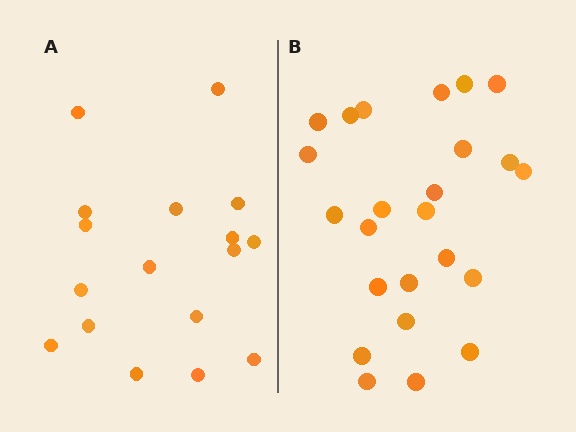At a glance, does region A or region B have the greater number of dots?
Region B (the right region) has more dots.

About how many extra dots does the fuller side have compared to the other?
Region B has roughly 8 or so more dots than region A.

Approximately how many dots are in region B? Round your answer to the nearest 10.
About 20 dots. (The exact count is 24, which rounds to 20.)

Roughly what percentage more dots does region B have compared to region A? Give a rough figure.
About 40% more.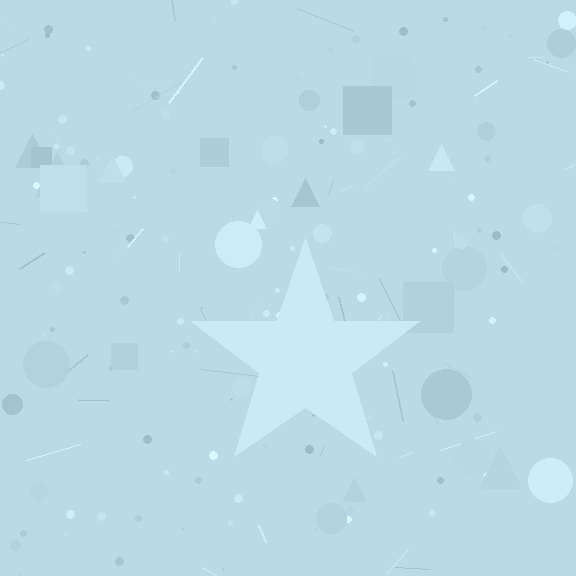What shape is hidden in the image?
A star is hidden in the image.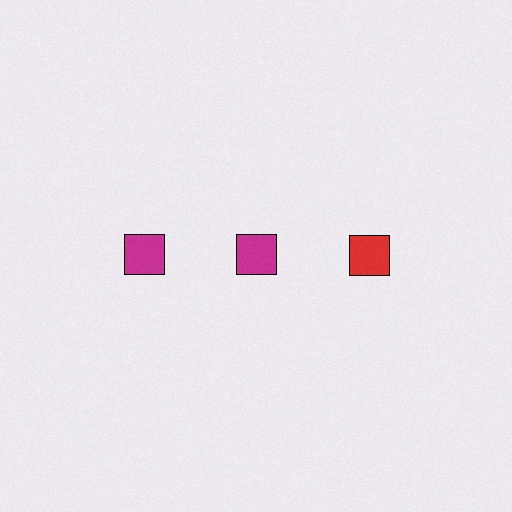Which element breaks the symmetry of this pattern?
The red square in the top row, center column breaks the symmetry. All other shapes are magenta squares.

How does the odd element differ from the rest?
It has a different color: red instead of magenta.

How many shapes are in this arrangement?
There are 3 shapes arranged in a grid pattern.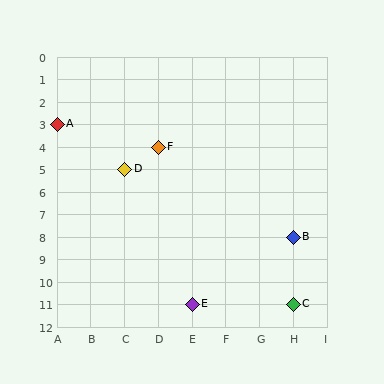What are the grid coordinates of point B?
Point B is at grid coordinates (H, 8).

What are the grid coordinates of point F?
Point F is at grid coordinates (D, 4).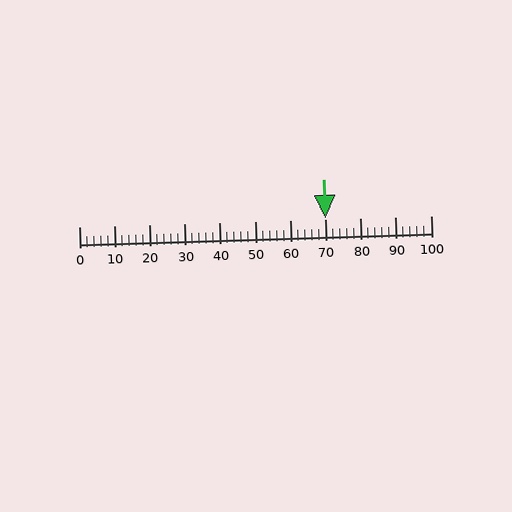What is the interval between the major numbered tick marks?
The major tick marks are spaced 10 units apart.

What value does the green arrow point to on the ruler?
The green arrow points to approximately 70.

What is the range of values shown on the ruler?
The ruler shows values from 0 to 100.